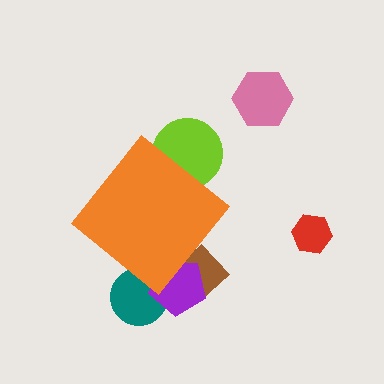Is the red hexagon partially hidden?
No, the red hexagon is fully visible.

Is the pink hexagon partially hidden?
No, the pink hexagon is fully visible.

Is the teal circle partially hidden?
Yes, the teal circle is partially hidden behind the orange diamond.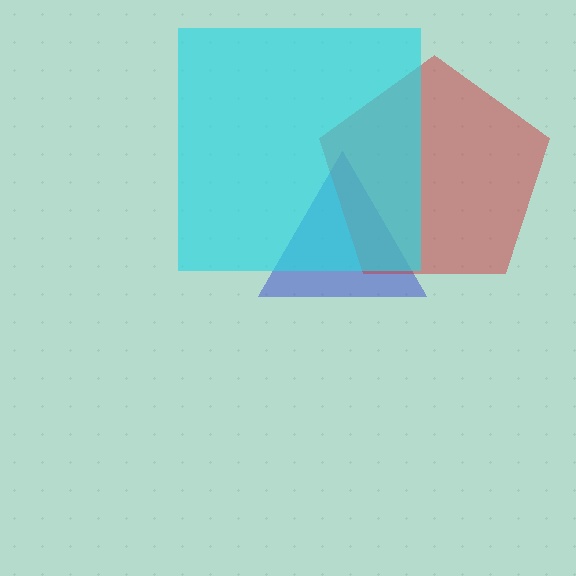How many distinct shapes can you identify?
There are 3 distinct shapes: a blue triangle, a red pentagon, a cyan square.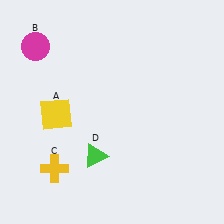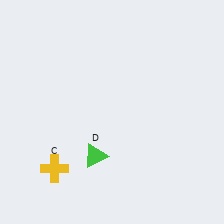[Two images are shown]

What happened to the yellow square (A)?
The yellow square (A) was removed in Image 2. It was in the bottom-left area of Image 1.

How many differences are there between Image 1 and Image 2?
There are 2 differences between the two images.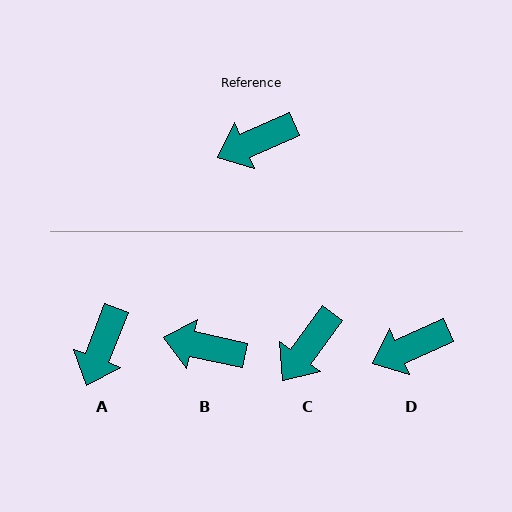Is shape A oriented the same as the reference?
No, it is off by about 45 degrees.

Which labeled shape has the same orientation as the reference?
D.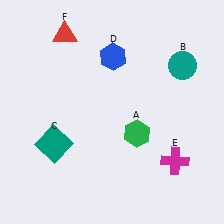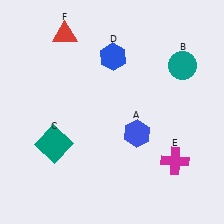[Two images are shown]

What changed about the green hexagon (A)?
In Image 1, A is green. In Image 2, it changed to blue.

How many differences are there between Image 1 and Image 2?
There is 1 difference between the two images.